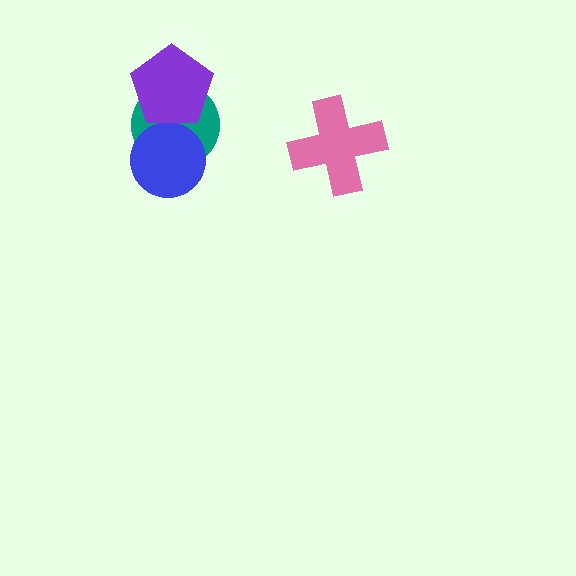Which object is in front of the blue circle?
The purple pentagon is in front of the blue circle.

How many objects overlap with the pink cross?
0 objects overlap with the pink cross.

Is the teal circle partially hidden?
Yes, it is partially covered by another shape.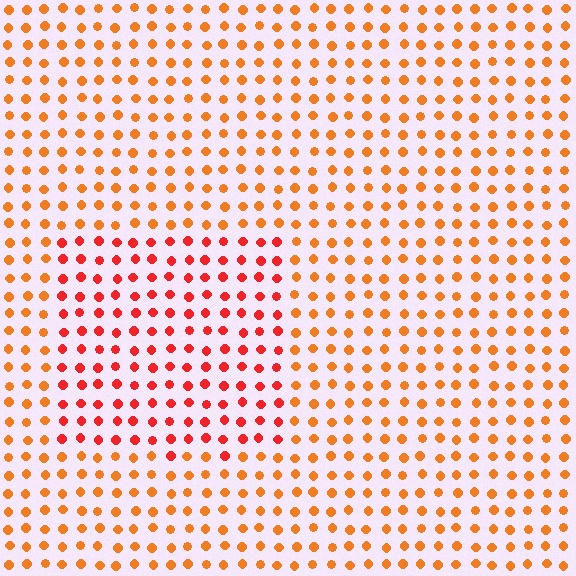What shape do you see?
I see a rectangle.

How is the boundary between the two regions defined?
The boundary is defined purely by a slight shift in hue (about 28 degrees). Spacing, size, and orientation are identical on both sides.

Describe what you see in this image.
The image is filled with small orange elements in a uniform arrangement. A rectangle-shaped region is visible where the elements are tinted to a slightly different hue, forming a subtle color boundary.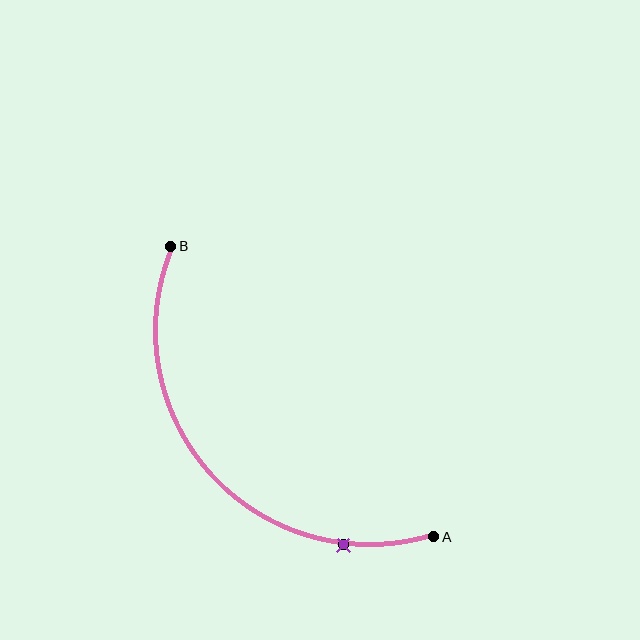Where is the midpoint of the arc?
The arc midpoint is the point on the curve farthest from the straight line joining A and B. It sits below and to the left of that line.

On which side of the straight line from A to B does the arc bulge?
The arc bulges below and to the left of the straight line connecting A and B.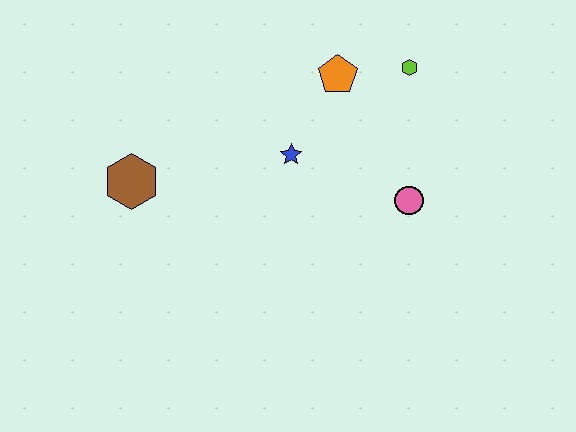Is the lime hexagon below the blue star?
No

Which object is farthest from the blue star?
The brown hexagon is farthest from the blue star.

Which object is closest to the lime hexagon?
The orange pentagon is closest to the lime hexagon.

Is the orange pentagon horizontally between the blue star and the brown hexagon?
No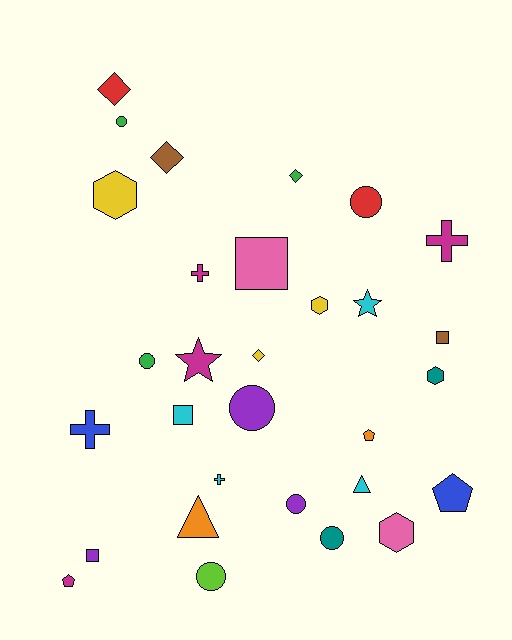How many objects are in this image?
There are 30 objects.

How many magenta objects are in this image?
There are 4 magenta objects.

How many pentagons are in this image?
There are 3 pentagons.